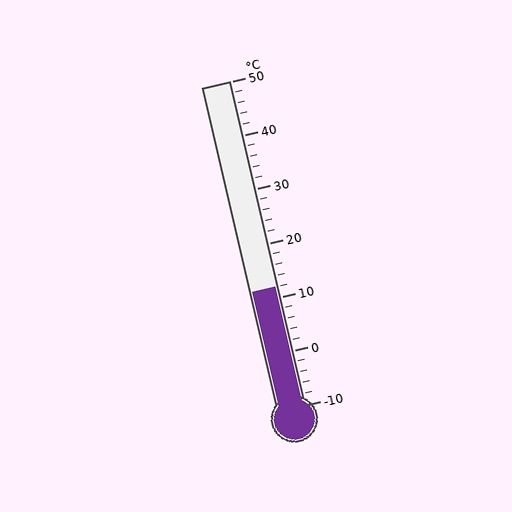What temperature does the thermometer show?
The thermometer shows approximately 12°C.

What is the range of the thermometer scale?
The thermometer scale ranges from -10°C to 50°C.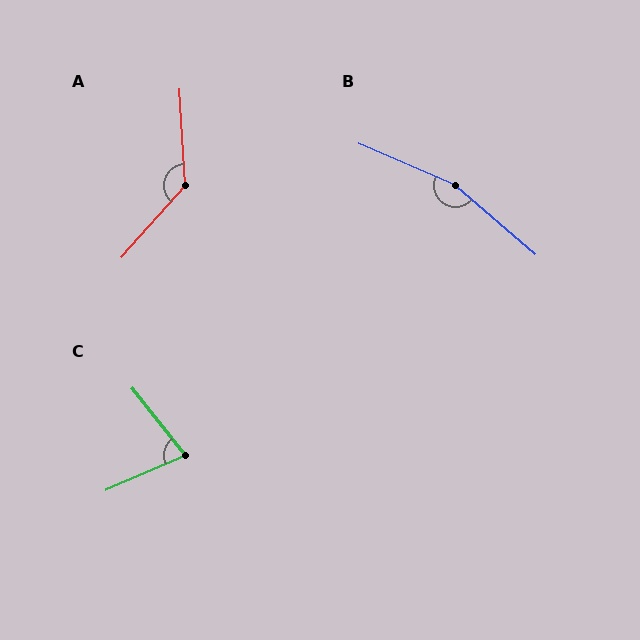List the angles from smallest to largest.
C (75°), A (135°), B (162°).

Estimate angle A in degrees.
Approximately 135 degrees.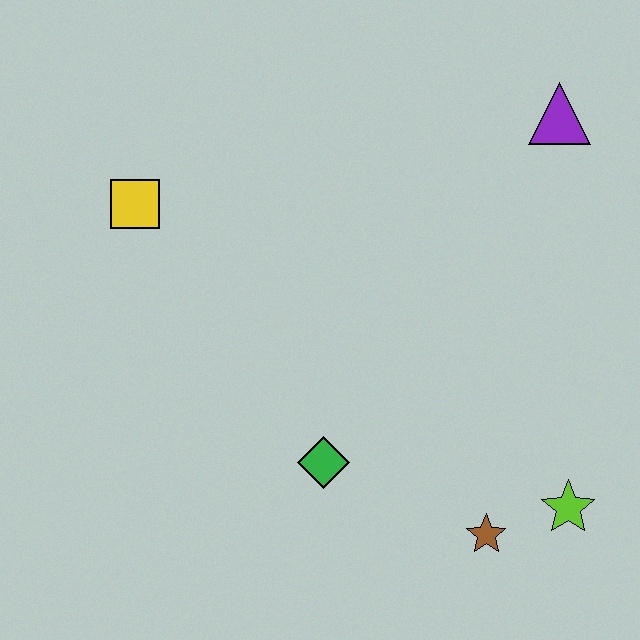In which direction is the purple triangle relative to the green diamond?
The purple triangle is above the green diamond.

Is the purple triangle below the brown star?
No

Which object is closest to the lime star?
The brown star is closest to the lime star.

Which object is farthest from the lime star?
The yellow square is farthest from the lime star.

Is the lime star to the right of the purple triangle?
Yes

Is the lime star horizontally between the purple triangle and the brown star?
No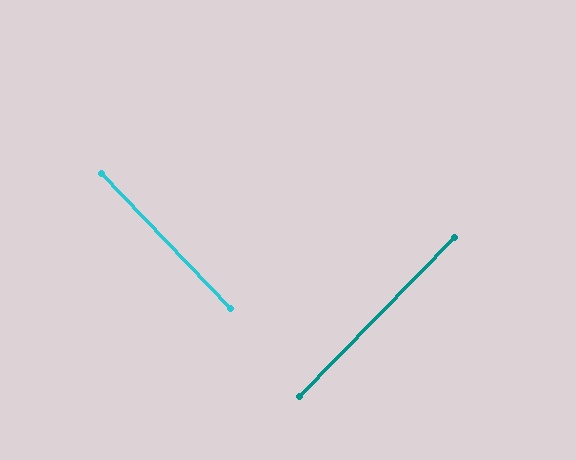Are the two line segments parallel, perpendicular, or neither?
Perpendicular — they meet at approximately 88°.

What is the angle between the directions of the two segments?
Approximately 88 degrees.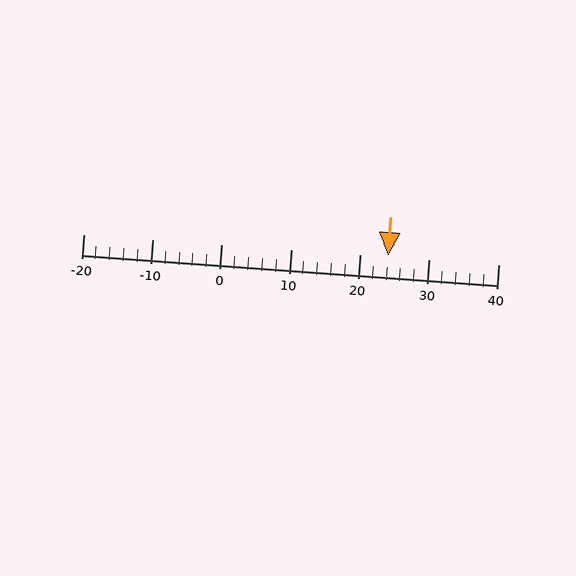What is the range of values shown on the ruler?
The ruler shows values from -20 to 40.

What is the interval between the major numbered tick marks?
The major tick marks are spaced 10 units apart.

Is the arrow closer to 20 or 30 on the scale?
The arrow is closer to 20.